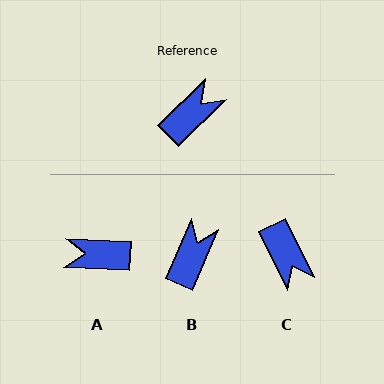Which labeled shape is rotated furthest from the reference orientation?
A, about 133 degrees away.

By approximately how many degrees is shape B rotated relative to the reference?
Approximately 22 degrees counter-clockwise.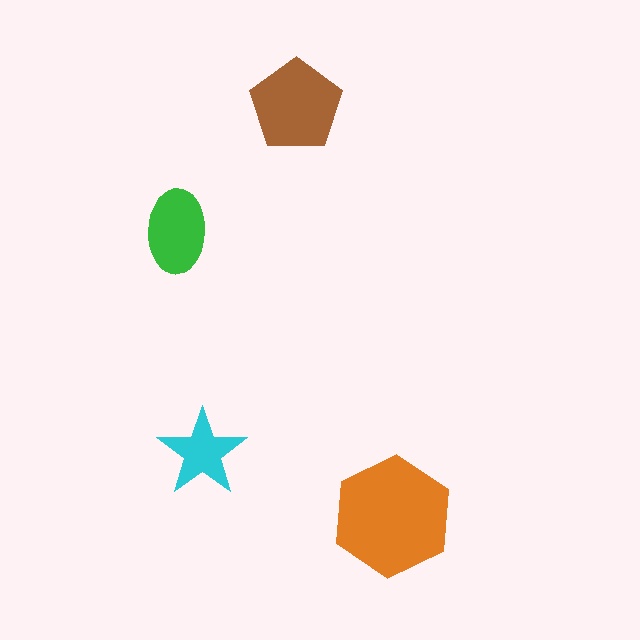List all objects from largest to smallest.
The orange hexagon, the brown pentagon, the green ellipse, the cyan star.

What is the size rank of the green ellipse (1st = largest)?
3rd.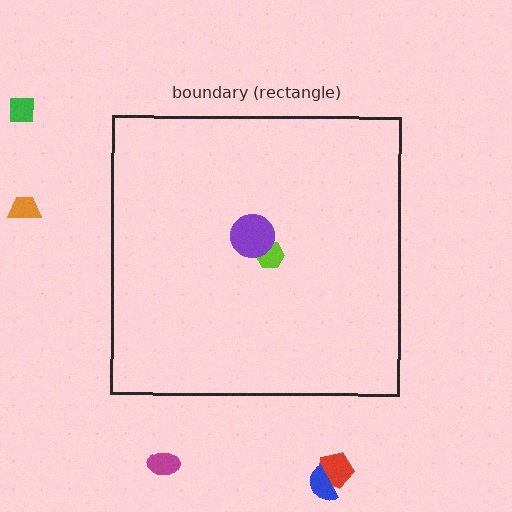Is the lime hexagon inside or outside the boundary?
Inside.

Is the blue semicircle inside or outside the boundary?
Outside.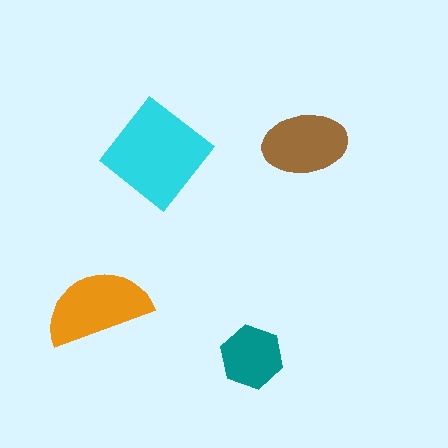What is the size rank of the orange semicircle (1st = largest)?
2nd.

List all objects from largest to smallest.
The cyan diamond, the orange semicircle, the brown ellipse, the teal hexagon.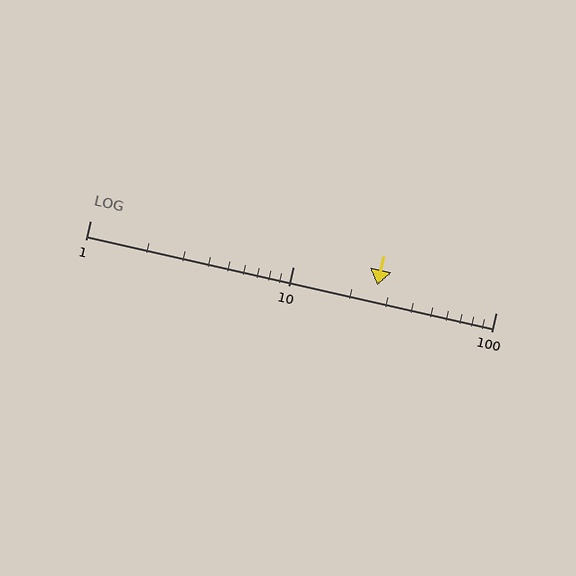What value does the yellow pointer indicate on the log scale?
The pointer indicates approximately 26.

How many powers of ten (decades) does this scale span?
The scale spans 2 decades, from 1 to 100.